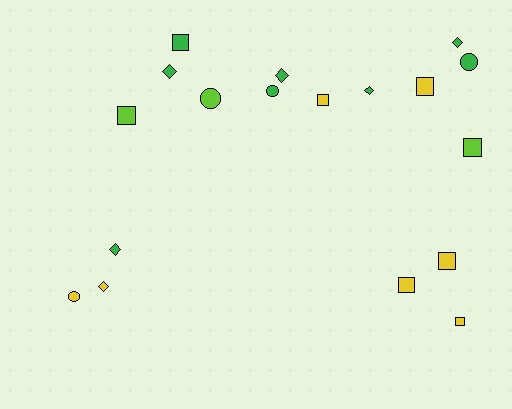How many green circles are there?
There are 2 green circles.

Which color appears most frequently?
Green, with 8 objects.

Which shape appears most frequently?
Square, with 8 objects.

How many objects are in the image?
There are 18 objects.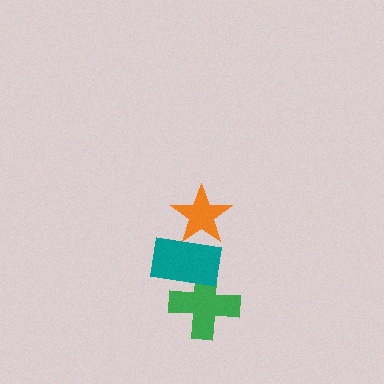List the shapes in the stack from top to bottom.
From top to bottom: the orange star, the teal rectangle, the green cross.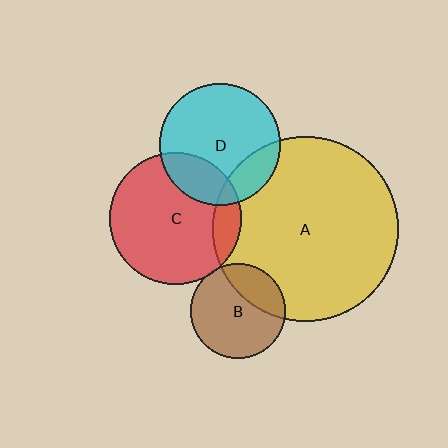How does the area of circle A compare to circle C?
Approximately 2.0 times.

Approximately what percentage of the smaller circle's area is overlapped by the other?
Approximately 30%.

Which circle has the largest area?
Circle A (yellow).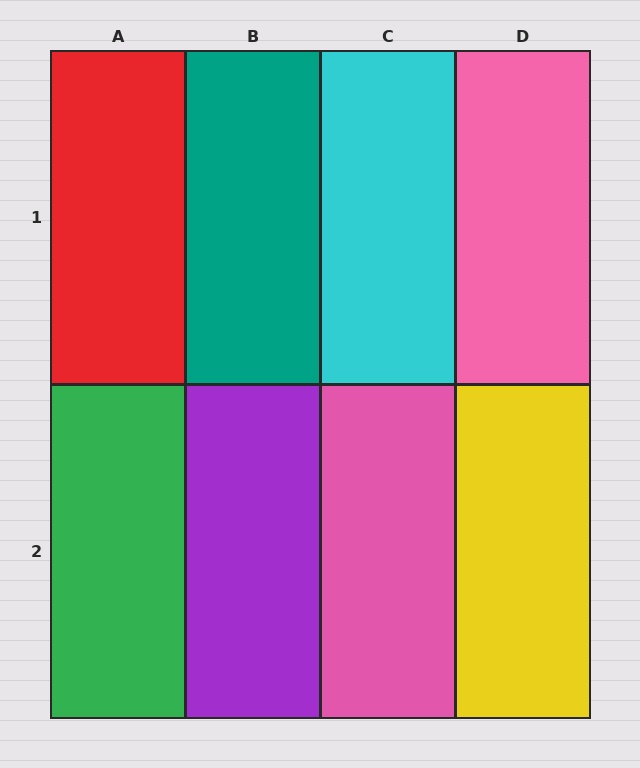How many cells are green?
1 cell is green.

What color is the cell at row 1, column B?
Teal.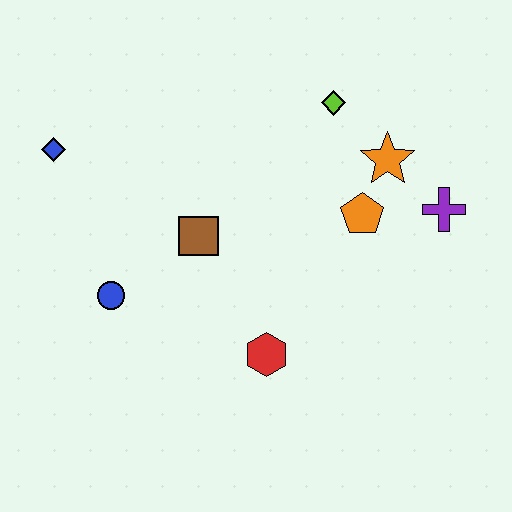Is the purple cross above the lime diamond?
No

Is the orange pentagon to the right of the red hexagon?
Yes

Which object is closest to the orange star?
The orange pentagon is closest to the orange star.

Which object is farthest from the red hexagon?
The blue diamond is farthest from the red hexagon.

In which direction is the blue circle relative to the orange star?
The blue circle is to the left of the orange star.